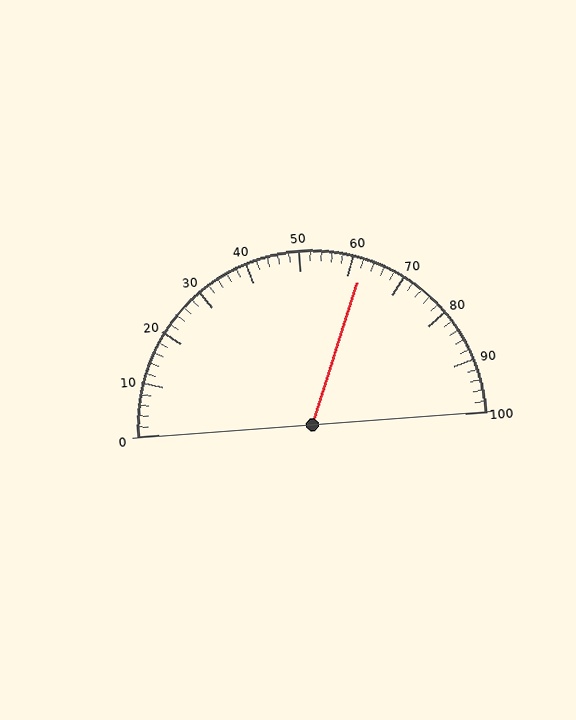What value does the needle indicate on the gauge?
The needle indicates approximately 62.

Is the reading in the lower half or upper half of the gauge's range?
The reading is in the upper half of the range (0 to 100).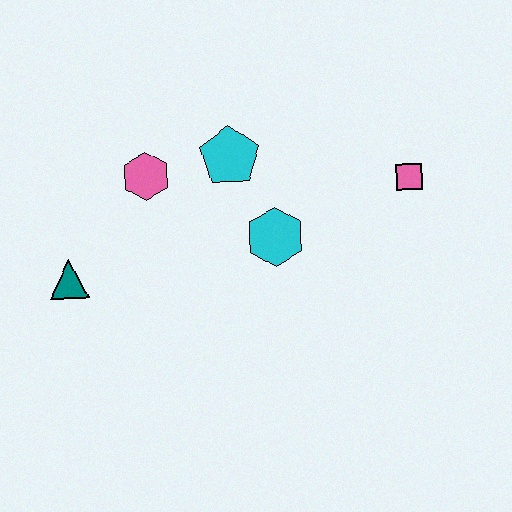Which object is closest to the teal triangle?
The pink hexagon is closest to the teal triangle.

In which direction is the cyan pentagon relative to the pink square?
The cyan pentagon is to the left of the pink square.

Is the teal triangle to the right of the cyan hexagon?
No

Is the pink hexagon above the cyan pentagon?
No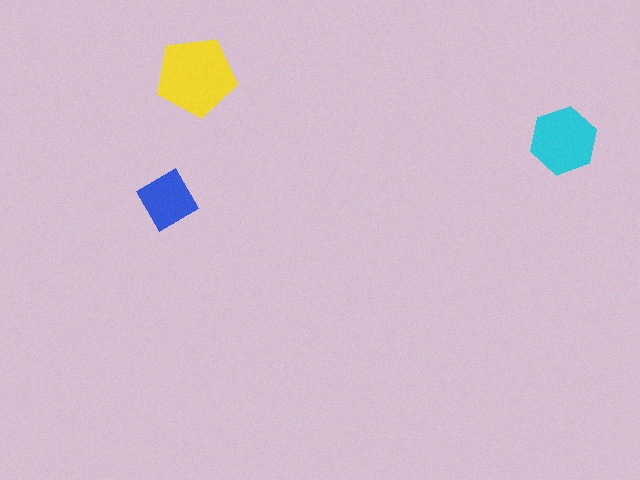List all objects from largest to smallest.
The yellow pentagon, the cyan hexagon, the blue diamond.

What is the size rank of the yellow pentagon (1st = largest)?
1st.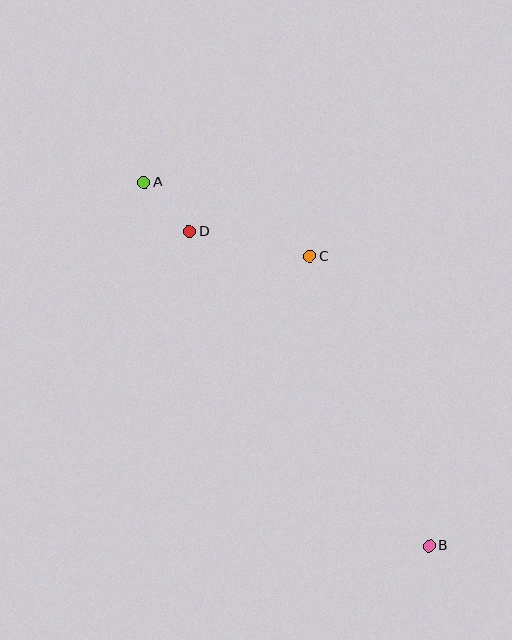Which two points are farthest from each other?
Points A and B are farthest from each other.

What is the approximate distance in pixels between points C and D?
The distance between C and D is approximately 123 pixels.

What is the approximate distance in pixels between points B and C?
The distance between B and C is approximately 313 pixels.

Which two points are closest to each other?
Points A and D are closest to each other.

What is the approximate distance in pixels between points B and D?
The distance between B and D is approximately 395 pixels.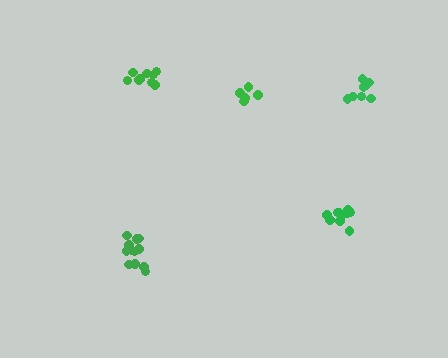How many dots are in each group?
Group 1: 9 dots, Group 2: 12 dots, Group 3: 6 dots, Group 4: 10 dots, Group 5: 8 dots (45 total).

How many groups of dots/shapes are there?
There are 5 groups.